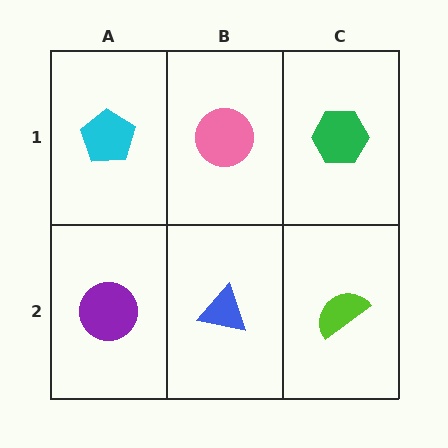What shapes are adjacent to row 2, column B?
A pink circle (row 1, column B), a purple circle (row 2, column A), a lime semicircle (row 2, column C).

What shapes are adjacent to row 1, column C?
A lime semicircle (row 2, column C), a pink circle (row 1, column B).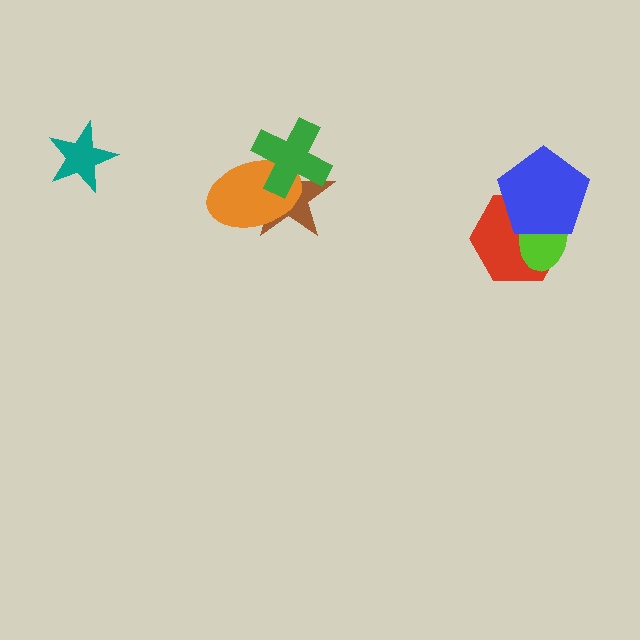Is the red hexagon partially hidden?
Yes, it is partially covered by another shape.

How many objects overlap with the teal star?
0 objects overlap with the teal star.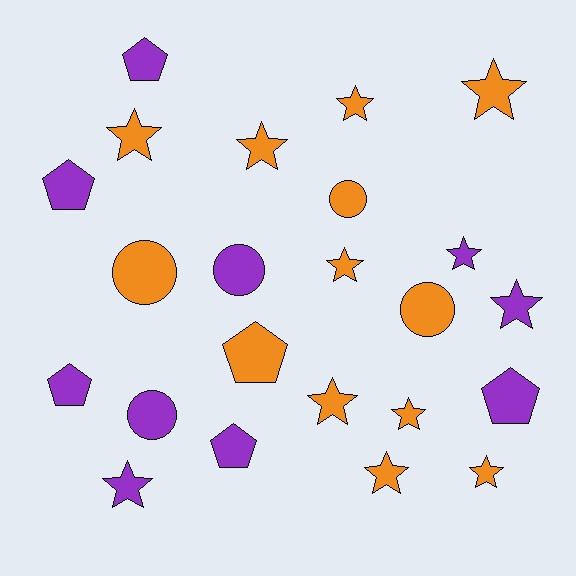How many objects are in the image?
There are 23 objects.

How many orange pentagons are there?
There is 1 orange pentagon.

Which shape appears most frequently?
Star, with 12 objects.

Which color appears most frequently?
Orange, with 13 objects.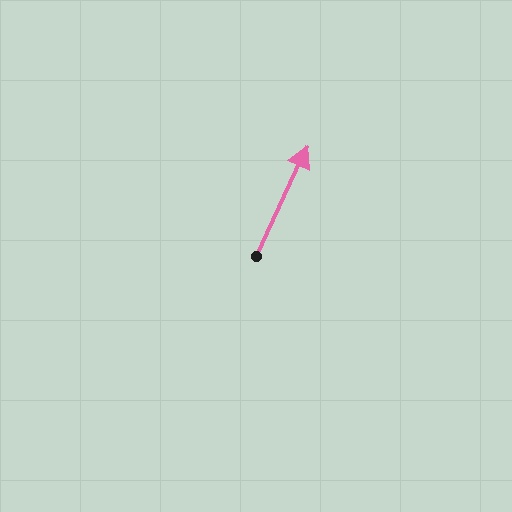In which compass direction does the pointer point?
Northeast.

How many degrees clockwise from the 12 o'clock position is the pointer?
Approximately 25 degrees.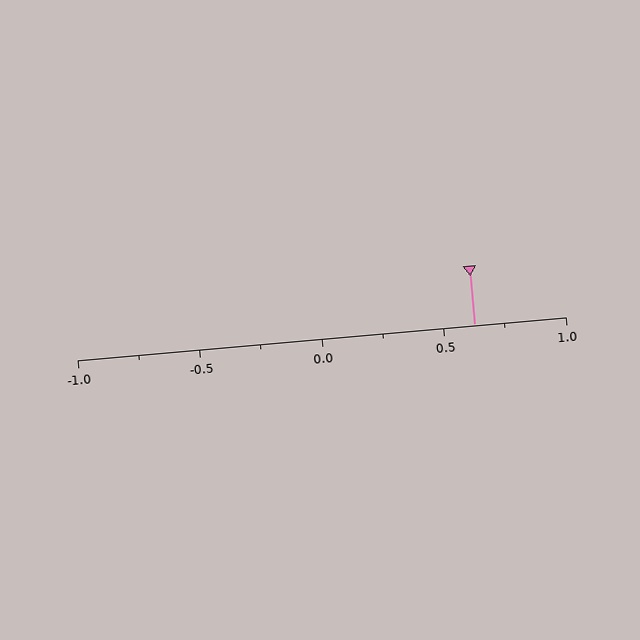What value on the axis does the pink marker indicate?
The marker indicates approximately 0.62.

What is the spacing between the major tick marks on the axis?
The major ticks are spaced 0.5 apart.